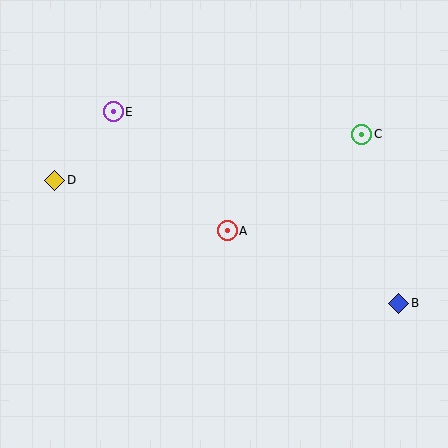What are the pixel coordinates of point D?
Point D is at (55, 180).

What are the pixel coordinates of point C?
Point C is at (362, 134).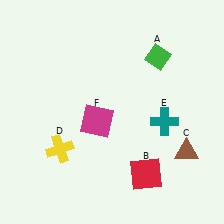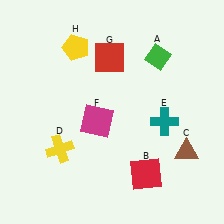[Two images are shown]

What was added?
A red square (G), a yellow pentagon (H) were added in Image 2.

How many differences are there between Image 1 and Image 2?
There are 2 differences between the two images.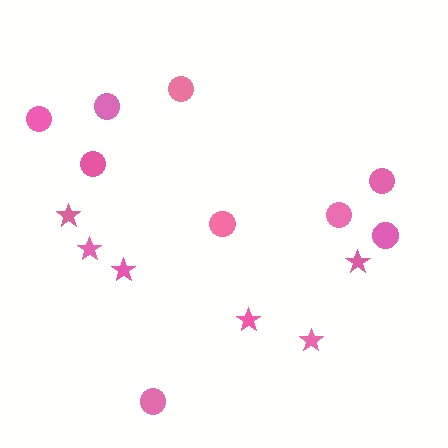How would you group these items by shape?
There are 2 groups: one group of circles (9) and one group of stars (6).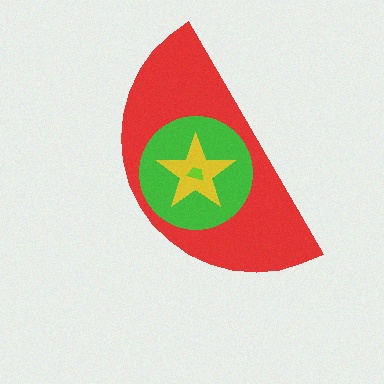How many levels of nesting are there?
4.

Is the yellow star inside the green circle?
Yes.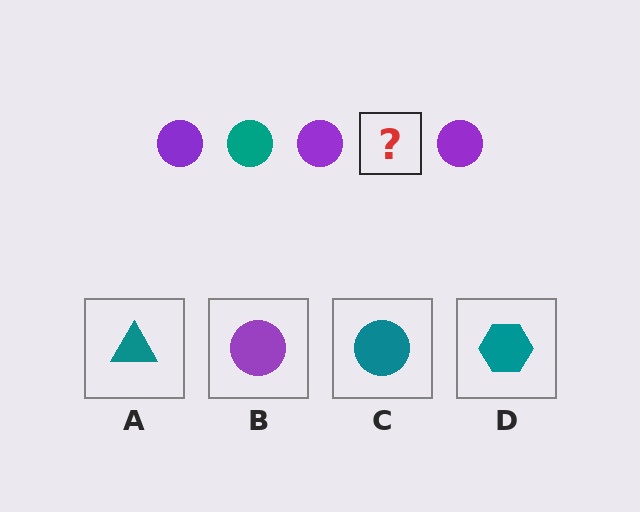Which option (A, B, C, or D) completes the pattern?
C.